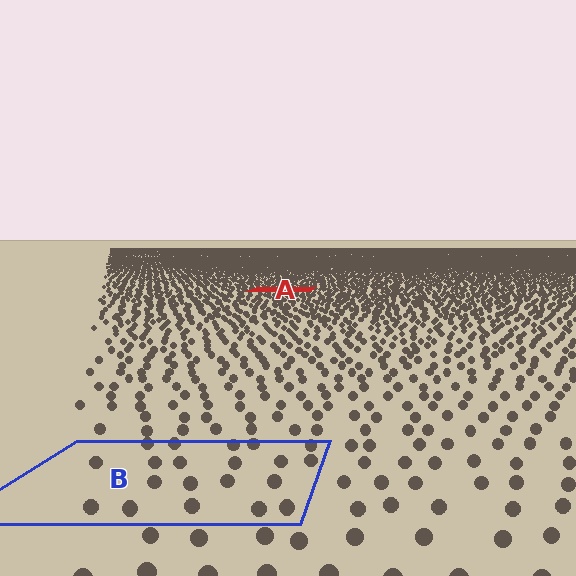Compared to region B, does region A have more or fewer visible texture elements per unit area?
Region A has more texture elements per unit area — they are packed more densely because it is farther away.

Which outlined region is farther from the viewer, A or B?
Region A is farther from the viewer — the texture elements inside it appear smaller and more densely packed.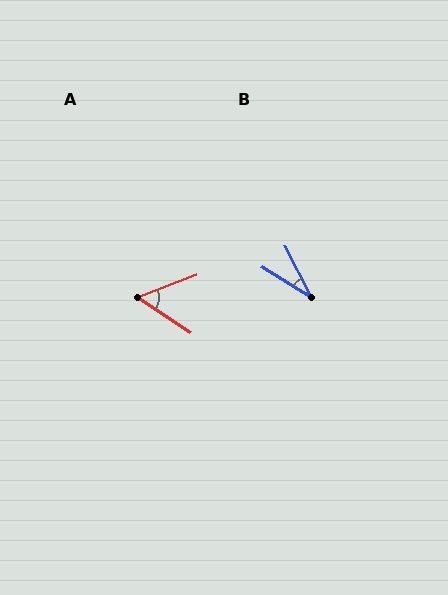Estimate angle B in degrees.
Approximately 30 degrees.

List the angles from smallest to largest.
B (30°), A (54°).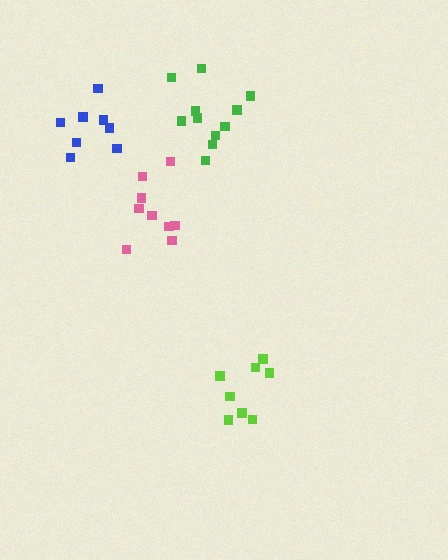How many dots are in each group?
Group 1: 9 dots, Group 2: 11 dots, Group 3: 8 dots, Group 4: 8 dots (36 total).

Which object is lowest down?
The lime cluster is bottommost.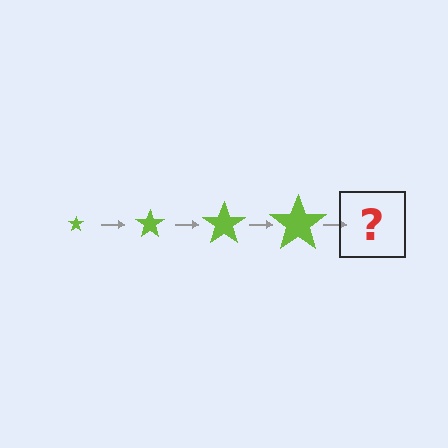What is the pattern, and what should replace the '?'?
The pattern is that the star gets progressively larger each step. The '?' should be a lime star, larger than the previous one.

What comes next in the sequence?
The next element should be a lime star, larger than the previous one.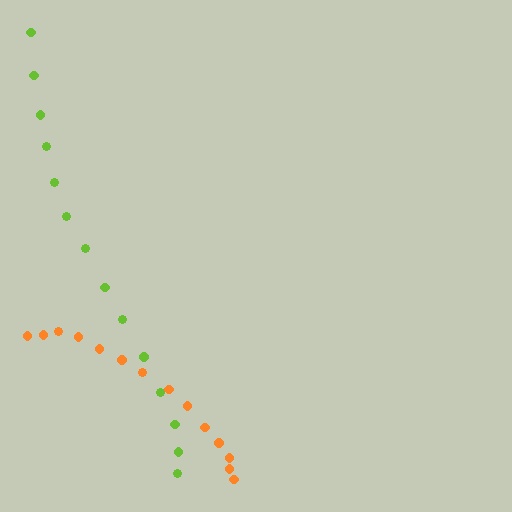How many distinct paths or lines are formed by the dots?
There are 2 distinct paths.